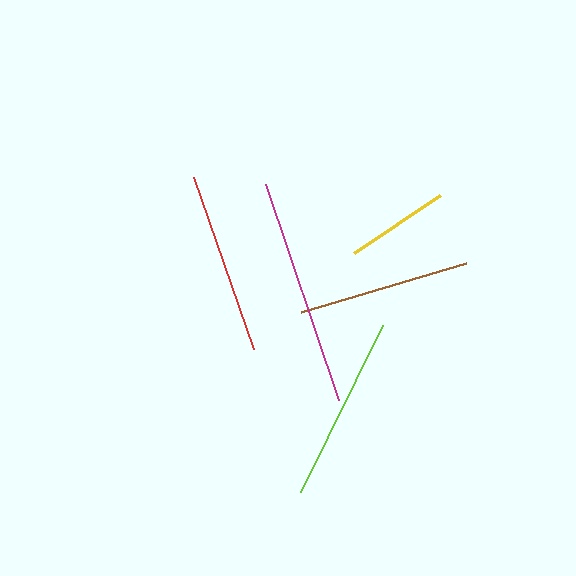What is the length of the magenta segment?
The magenta segment is approximately 228 pixels long.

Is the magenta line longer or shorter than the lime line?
The magenta line is longer than the lime line.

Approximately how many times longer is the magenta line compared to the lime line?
The magenta line is approximately 1.2 times the length of the lime line.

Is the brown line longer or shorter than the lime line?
The lime line is longer than the brown line.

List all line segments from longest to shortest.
From longest to shortest: magenta, lime, red, brown, yellow.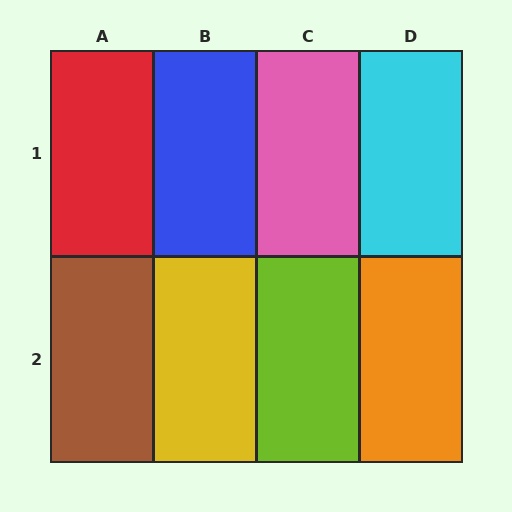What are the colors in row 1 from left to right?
Red, blue, pink, cyan.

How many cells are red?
1 cell is red.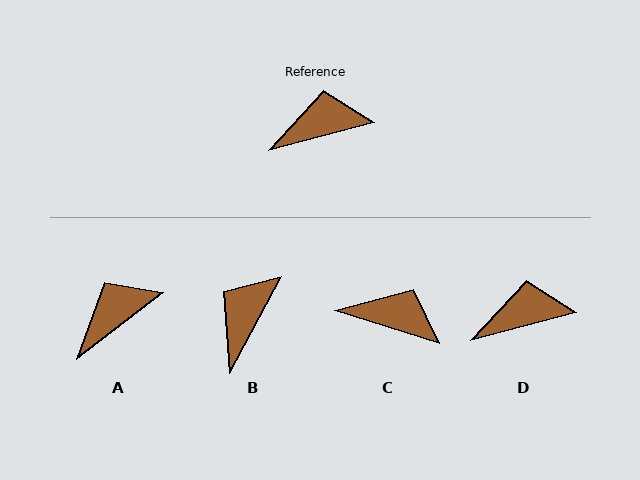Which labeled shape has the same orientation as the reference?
D.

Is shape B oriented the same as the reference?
No, it is off by about 46 degrees.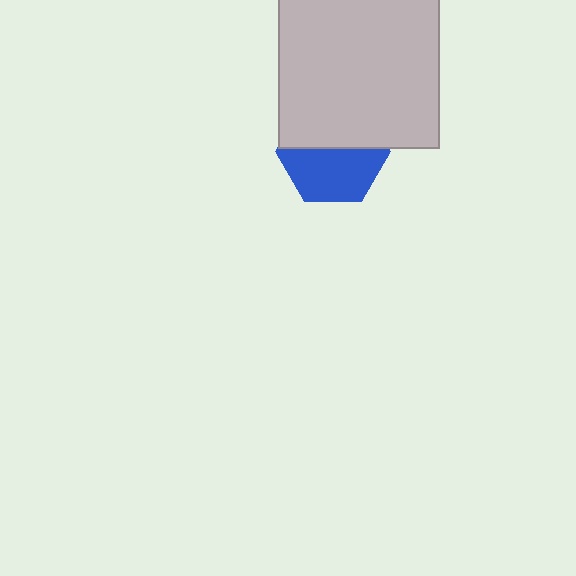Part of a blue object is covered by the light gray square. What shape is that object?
It is a hexagon.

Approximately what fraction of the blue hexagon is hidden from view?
Roughly 47% of the blue hexagon is hidden behind the light gray square.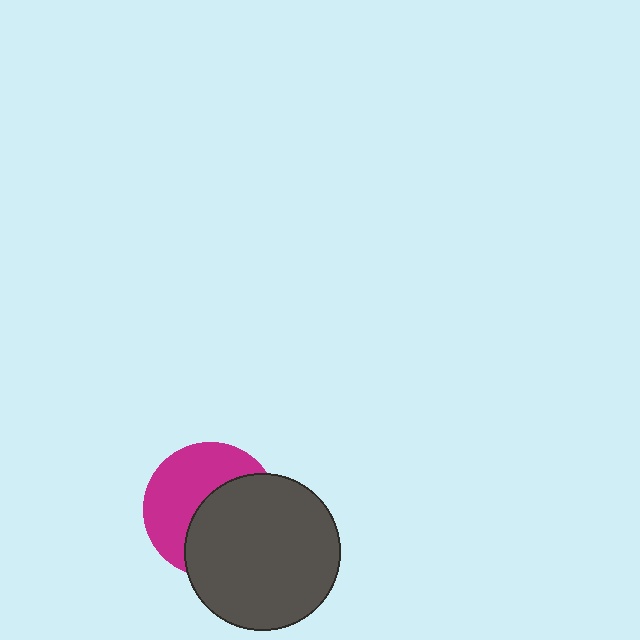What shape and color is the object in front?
The object in front is a dark gray circle.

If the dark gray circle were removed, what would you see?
You would see the complete magenta circle.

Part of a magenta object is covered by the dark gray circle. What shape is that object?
It is a circle.